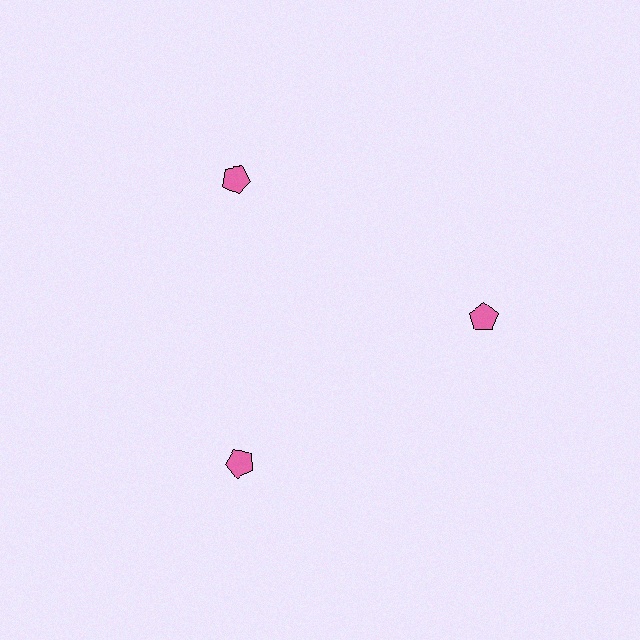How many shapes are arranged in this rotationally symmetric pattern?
There are 3 shapes, arranged in 3 groups of 1.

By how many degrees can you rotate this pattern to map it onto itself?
The pattern maps onto itself every 120 degrees of rotation.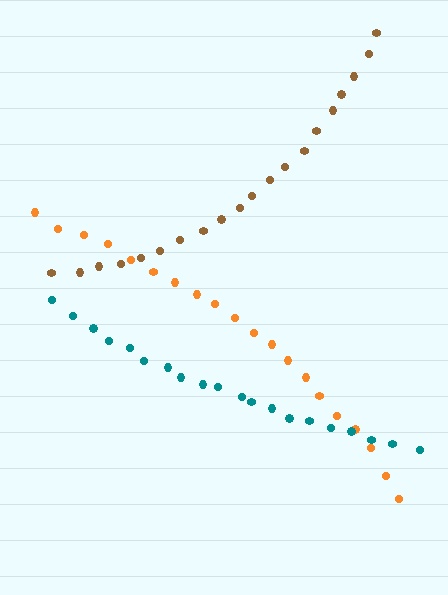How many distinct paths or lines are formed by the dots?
There are 3 distinct paths.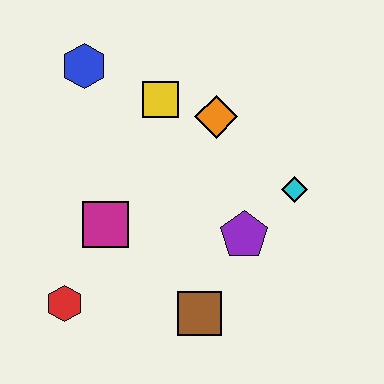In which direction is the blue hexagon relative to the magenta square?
The blue hexagon is above the magenta square.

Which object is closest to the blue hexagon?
The yellow square is closest to the blue hexagon.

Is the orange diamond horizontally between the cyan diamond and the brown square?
Yes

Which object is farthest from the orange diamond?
The red hexagon is farthest from the orange diamond.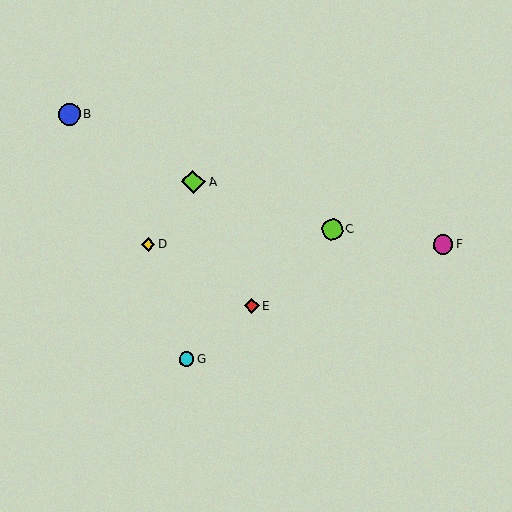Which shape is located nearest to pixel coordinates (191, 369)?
The cyan circle (labeled G) at (186, 359) is nearest to that location.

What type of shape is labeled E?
Shape E is a red diamond.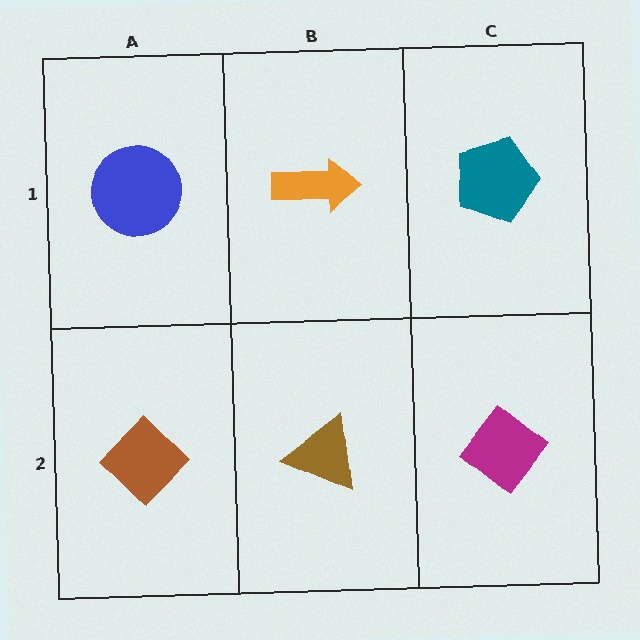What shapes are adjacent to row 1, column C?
A magenta diamond (row 2, column C), an orange arrow (row 1, column B).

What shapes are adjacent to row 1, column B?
A brown triangle (row 2, column B), a blue circle (row 1, column A), a teal pentagon (row 1, column C).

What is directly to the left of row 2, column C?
A brown triangle.